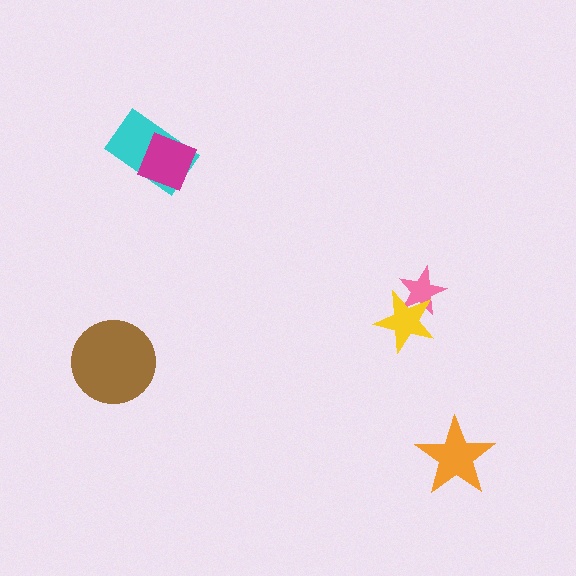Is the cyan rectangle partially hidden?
Yes, it is partially covered by another shape.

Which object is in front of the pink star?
The yellow star is in front of the pink star.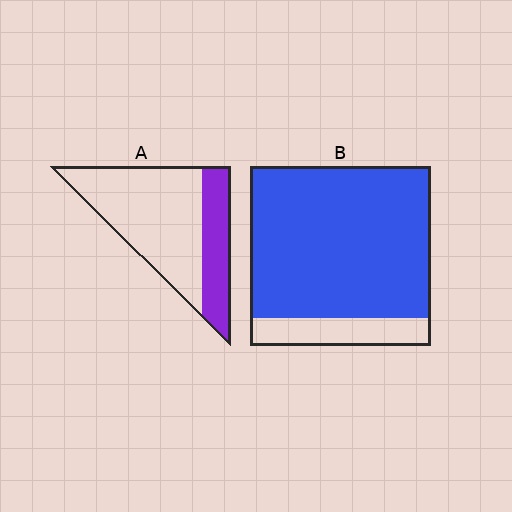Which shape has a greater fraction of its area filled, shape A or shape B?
Shape B.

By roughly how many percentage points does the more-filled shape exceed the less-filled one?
By roughly 55 percentage points (B over A).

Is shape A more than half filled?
No.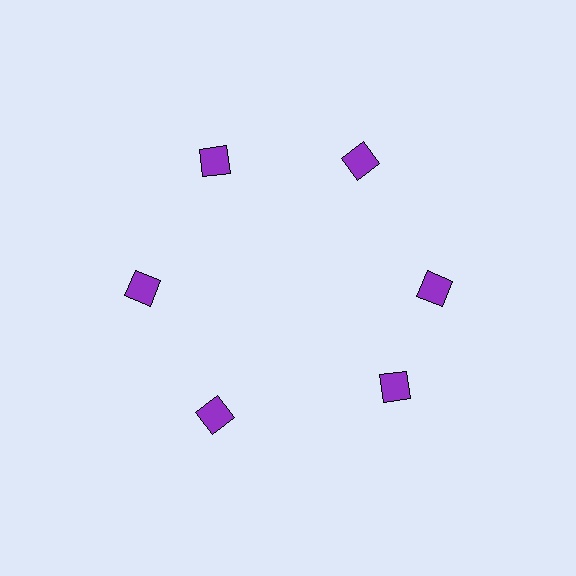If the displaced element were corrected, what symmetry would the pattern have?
It would have 6-fold rotational symmetry — the pattern would map onto itself every 60 degrees.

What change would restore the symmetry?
The symmetry would be restored by rotating it back into even spacing with its neighbors so that all 6 diamonds sit at equal angles and equal distance from the center.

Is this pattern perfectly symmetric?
No. The 6 purple diamonds are arranged in a ring, but one element near the 5 o'clock position is rotated out of alignment along the ring, breaking the 6-fold rotational symmetry.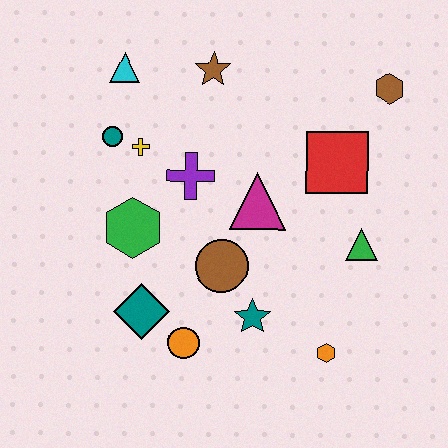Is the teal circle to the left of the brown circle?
Yes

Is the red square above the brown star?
No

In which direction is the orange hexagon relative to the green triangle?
The orange hexagon is below the green triangle.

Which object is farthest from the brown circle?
The brown hexagon is farthest from the brown circle.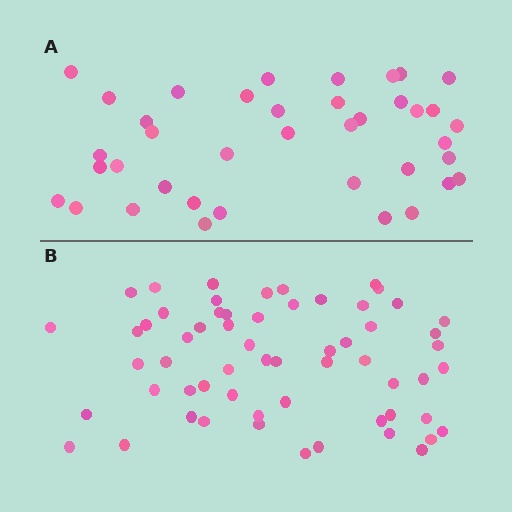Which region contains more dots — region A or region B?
Region B (the bottom region) has more dots.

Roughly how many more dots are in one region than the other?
Region B has approximately 20 more dots than region A.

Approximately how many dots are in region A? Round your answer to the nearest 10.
About 40 dots. (The exact count is 39, which rounds to 40.)